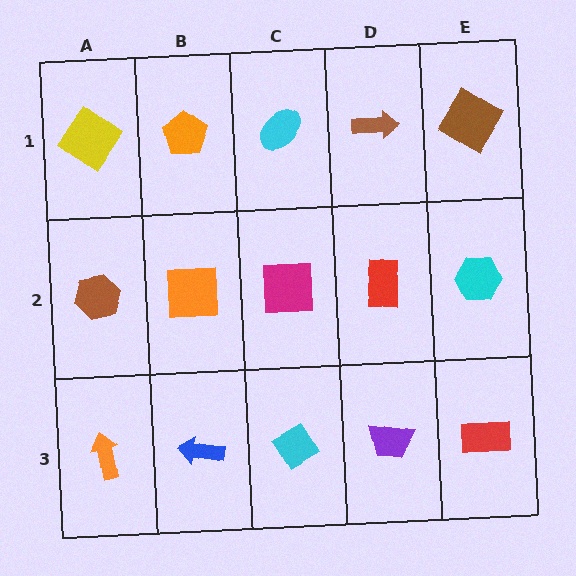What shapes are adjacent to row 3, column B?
An orange square (row 2, column B), an orange arrow (row 3, column A), a cyan diamond (row 3, column C).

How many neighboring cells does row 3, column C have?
3.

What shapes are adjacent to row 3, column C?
A magenta square (row 2, column C), a blue arrow (row 3, column B), a purple trapezoid (row 3, column D).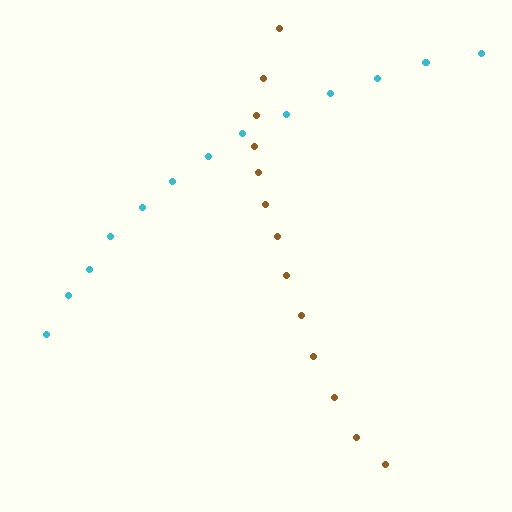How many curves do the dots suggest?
There are 2 distinct paths.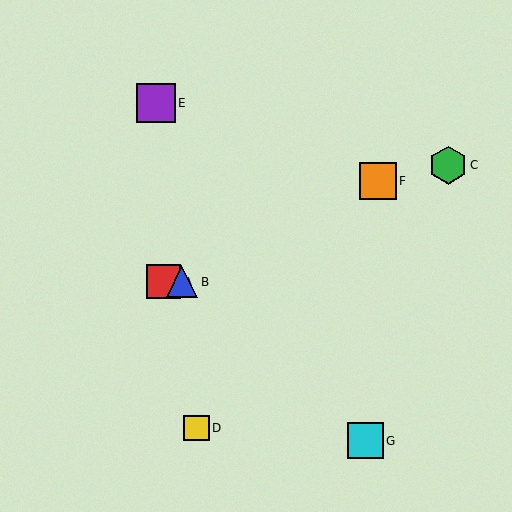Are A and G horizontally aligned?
No, A is at y≈282 and G is at y≈441.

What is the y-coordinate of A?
Object A is at y≈282.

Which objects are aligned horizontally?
Objects A, B are aligned horizontally.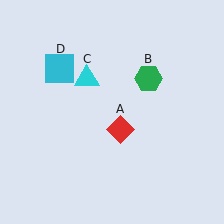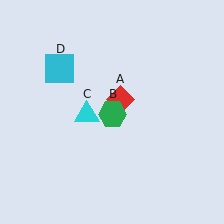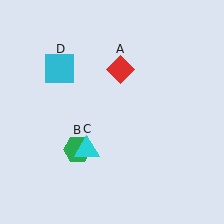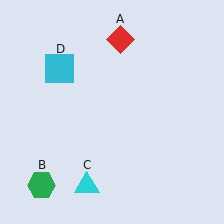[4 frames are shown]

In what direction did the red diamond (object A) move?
The red diamond (object A) moved up.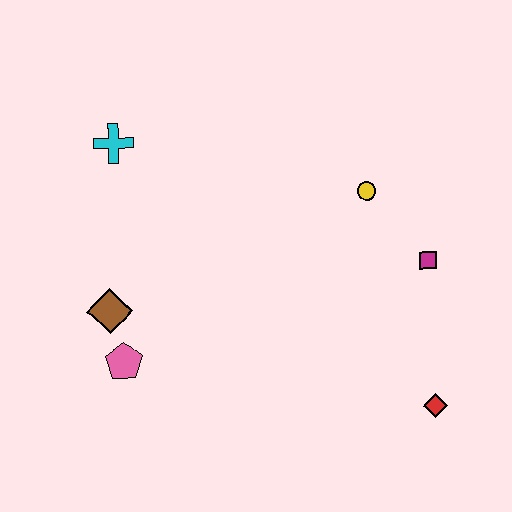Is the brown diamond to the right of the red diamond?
No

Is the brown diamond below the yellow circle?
Yes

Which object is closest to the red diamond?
The magenta square is closest to the red diamond.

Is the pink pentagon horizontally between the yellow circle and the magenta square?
No